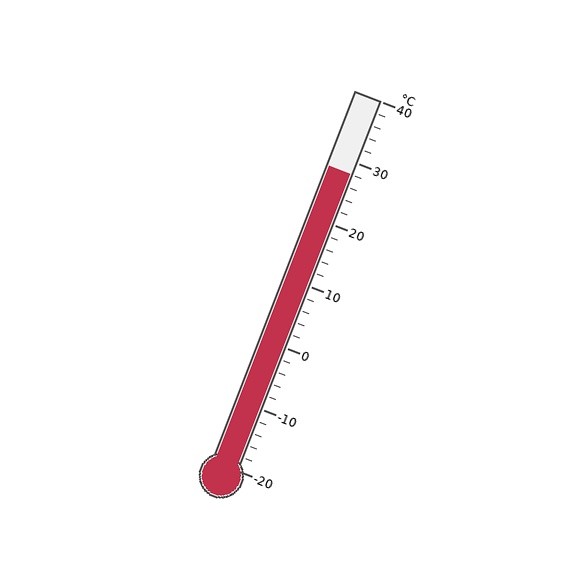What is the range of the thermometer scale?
The thermometer scale ranges from -20°C to 40°C.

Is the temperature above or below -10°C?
The temperature is above -10°C.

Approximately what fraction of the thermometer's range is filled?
The thermometer is filled to approximately 80% of its range.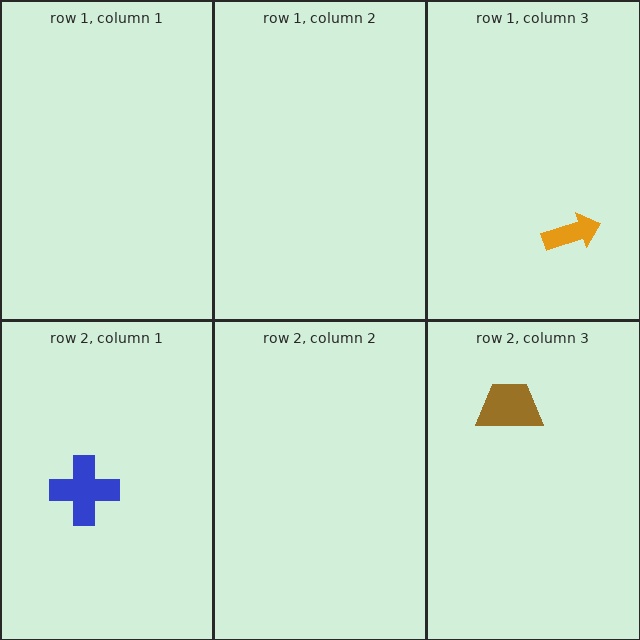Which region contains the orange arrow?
The row 1, column 3 region.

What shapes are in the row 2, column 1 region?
The blue cross.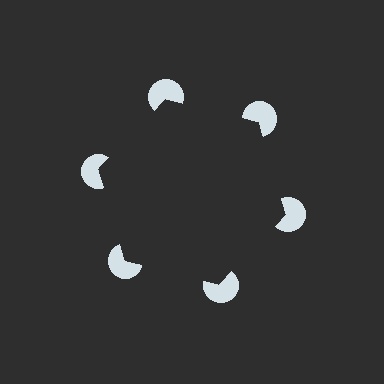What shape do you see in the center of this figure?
An illusory hexagon — its edges are inferred from the aligned wedge cuts in the pac-man discs, not physically drawn.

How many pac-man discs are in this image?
There are 6 — one at each vertex of the illusory hexagon.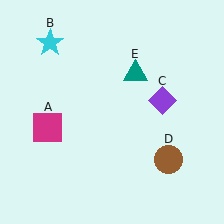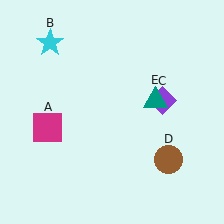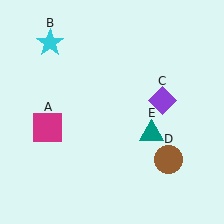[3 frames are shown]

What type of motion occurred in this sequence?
The teal triangle (object E) rotated clockwise around the center of the scene.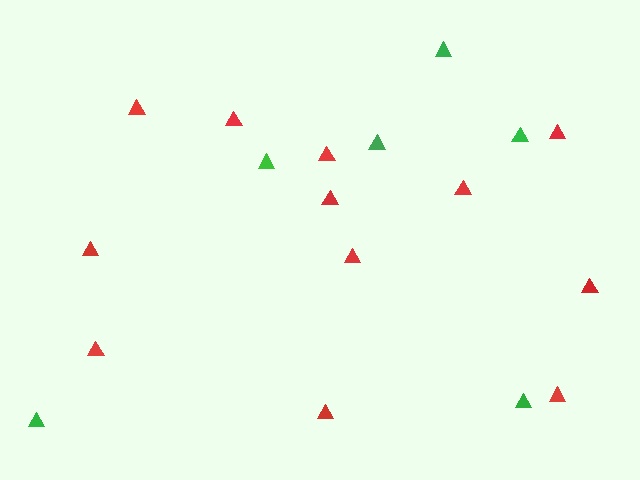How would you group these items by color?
There are 2 groups: one group of green triangles (6) and one group of red triangles (12).